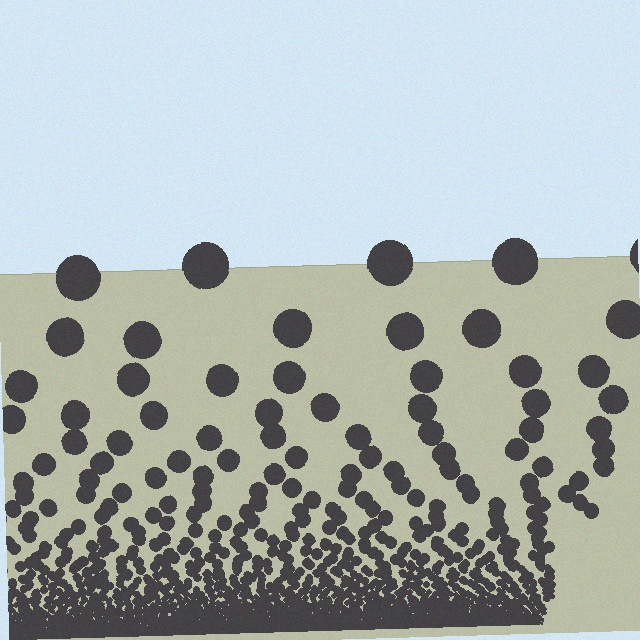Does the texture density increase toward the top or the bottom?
Density increases toward the bottom.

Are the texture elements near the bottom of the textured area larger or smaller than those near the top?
Smaller. The gradient is inverted — elements near the bottom are smaller and denser.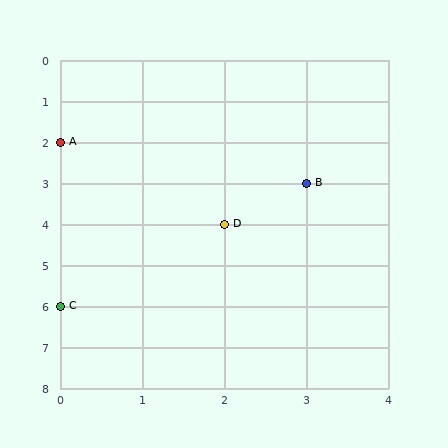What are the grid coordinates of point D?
Point D is at grid coordinates (2, 4).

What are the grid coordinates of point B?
Point B is at grid coordinates (3, 3).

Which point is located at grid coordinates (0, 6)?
Point C is at (0, 6).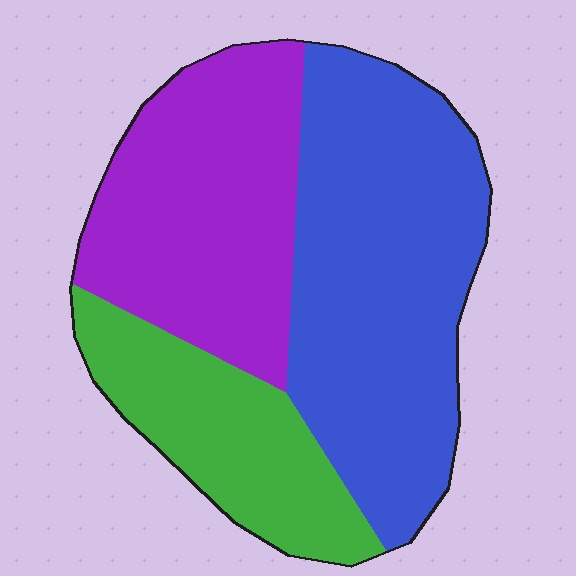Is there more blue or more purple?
Blue.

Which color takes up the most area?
Blue, at roughly 45%.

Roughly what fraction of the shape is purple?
Purple covers around 35% of the shape.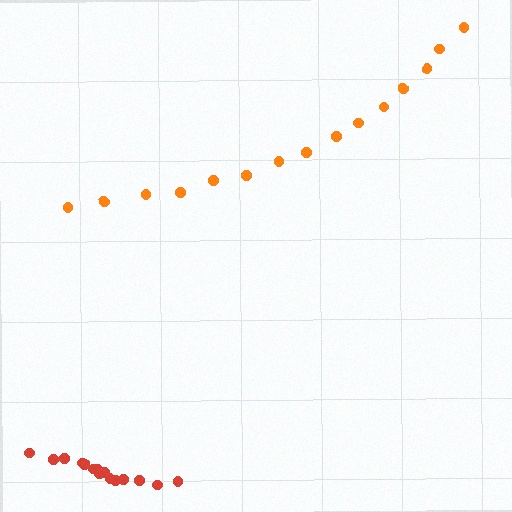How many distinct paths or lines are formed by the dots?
There are 2 distinct paths.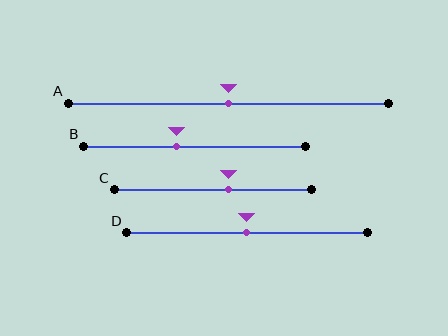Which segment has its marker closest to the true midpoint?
Segment A has its marker closest to the true midpoint.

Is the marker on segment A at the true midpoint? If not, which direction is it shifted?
Yes, the marker on segment A is at the true midpoint.